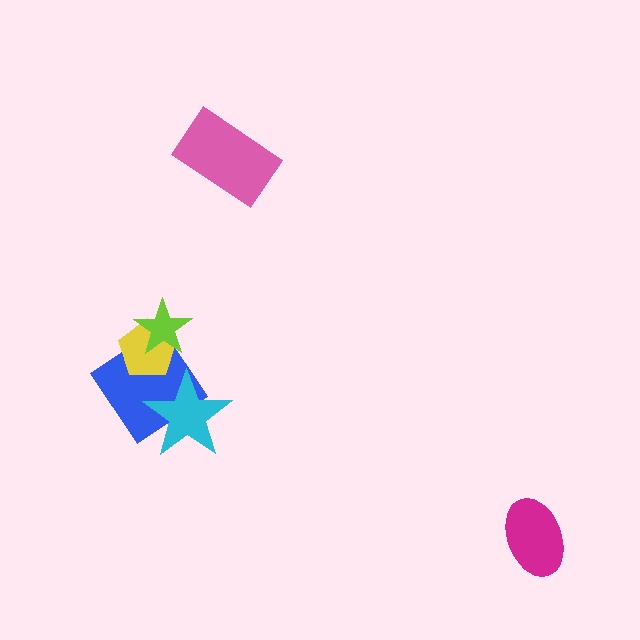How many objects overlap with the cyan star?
1 object overlaps with the cyan star.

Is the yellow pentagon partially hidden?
Yes, it is partially covered by another shape.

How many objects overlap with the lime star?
2 objects overlap with the lime star.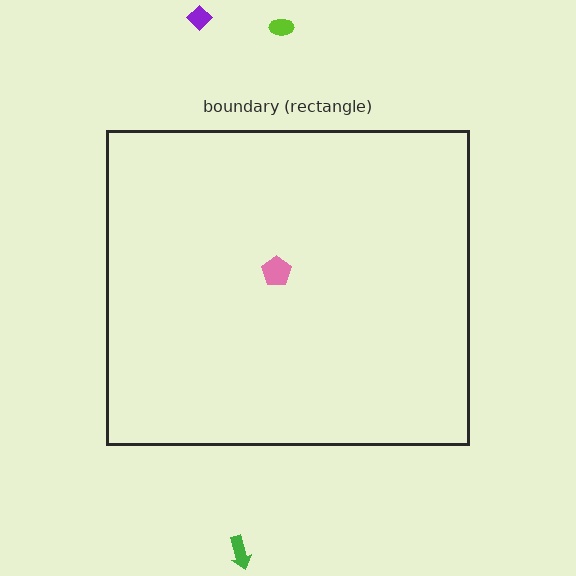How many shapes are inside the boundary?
1 inside, 3 outside.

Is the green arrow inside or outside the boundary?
Outside.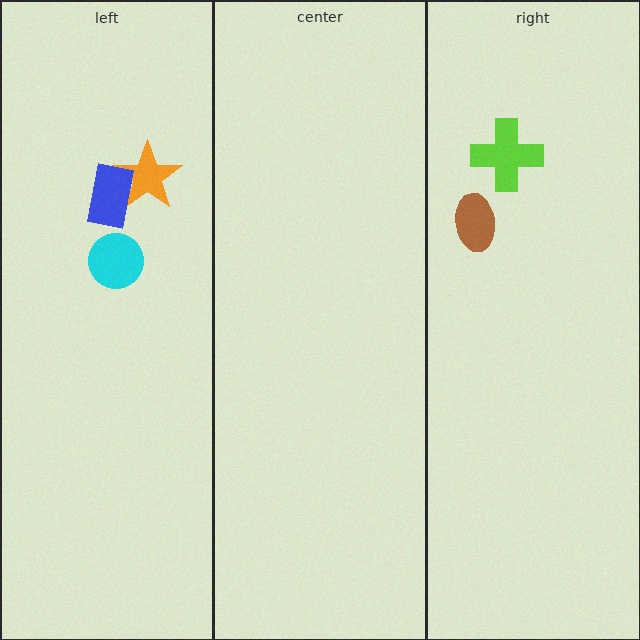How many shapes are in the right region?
2.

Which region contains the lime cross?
The right region.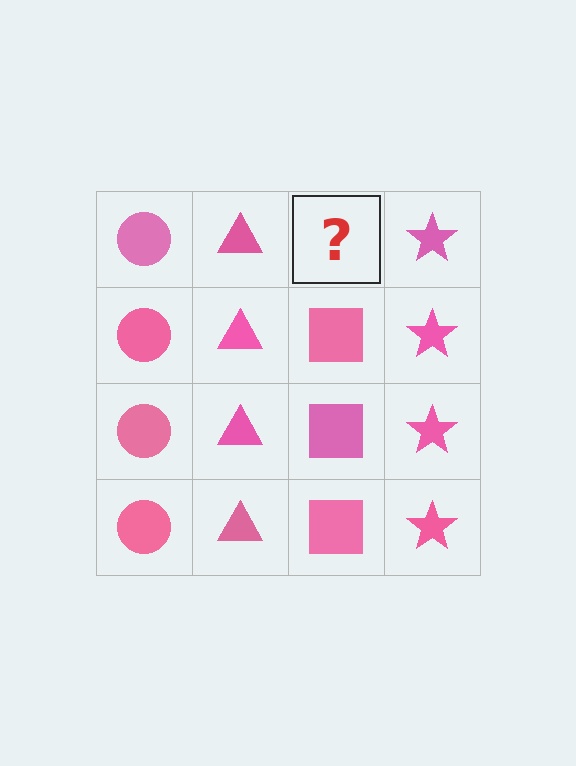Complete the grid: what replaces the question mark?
The question mark should be replaced with a pink square.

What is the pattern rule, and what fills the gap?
The rule is that each column has a consistent shape. The gap should be filled with a pink square.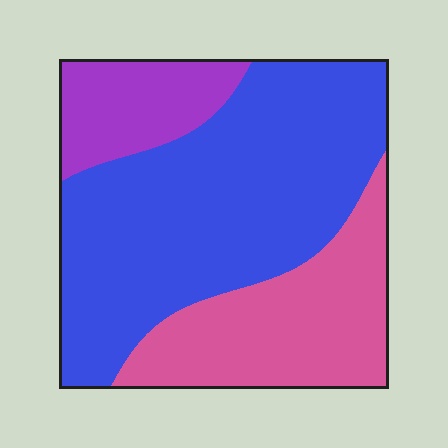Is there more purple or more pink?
Pink.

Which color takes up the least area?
Purple, at roughly 15%.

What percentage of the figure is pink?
Pink covers 28% of the figure.